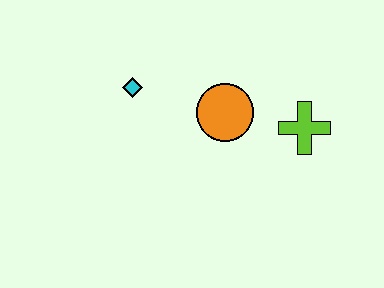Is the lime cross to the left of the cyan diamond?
No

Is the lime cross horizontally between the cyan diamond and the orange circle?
No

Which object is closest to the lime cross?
The orange circle is closest to the lime cross.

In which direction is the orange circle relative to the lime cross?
The orange circle is to the left of the lime cross.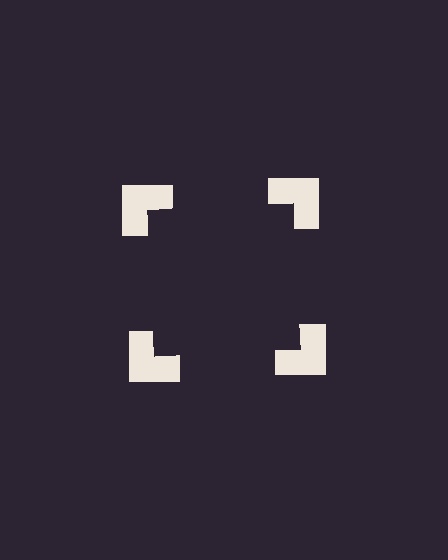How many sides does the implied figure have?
4 sides.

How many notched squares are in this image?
There are 4 — one at each vertex of the illusory square.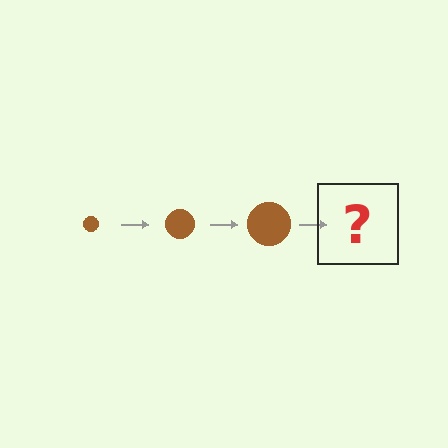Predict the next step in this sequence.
The next step is a brown circle, larger than the previous one.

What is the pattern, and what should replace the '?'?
The pattern is that the circle gets progressively larger each step. The '?' should be a brown circle, larger than the previous one.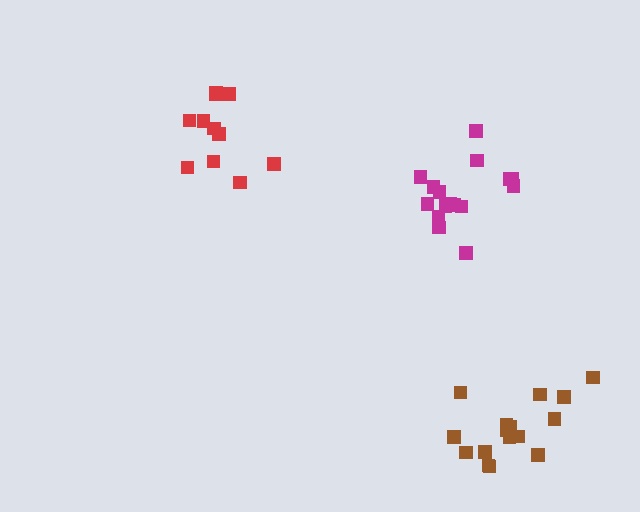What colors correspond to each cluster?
The clusters are colored: magenta, red, brown.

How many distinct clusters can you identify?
There are 3 distinct clusters.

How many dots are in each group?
Group 1: 16 dots, Group 2: 11 dots, Group 3: 16 dots (43 total).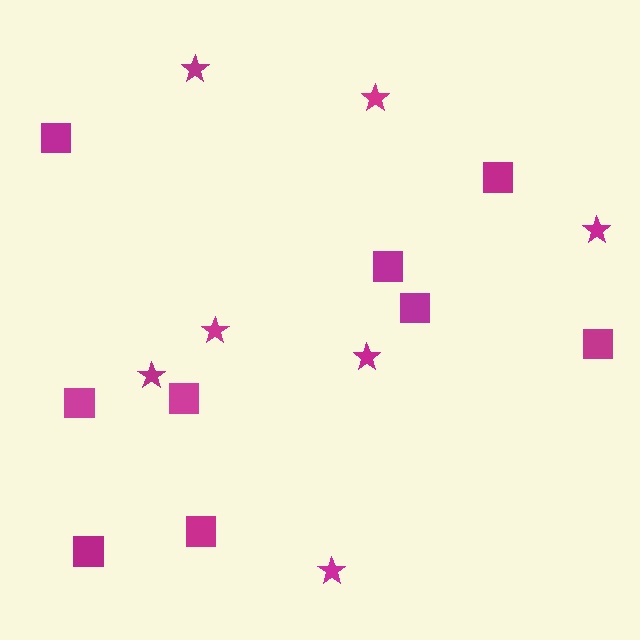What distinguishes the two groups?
There are 2 groups: one group of squares (9) and one group of stars (7).